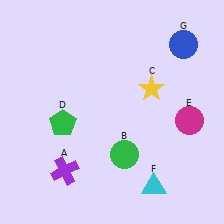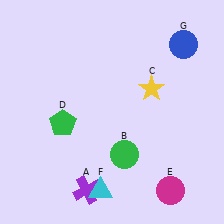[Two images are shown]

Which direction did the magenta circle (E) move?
The magenta circle (E) moved down.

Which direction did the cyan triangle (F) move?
The cyan triangle (F) moved left.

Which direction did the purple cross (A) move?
The purple cross (A) moved right.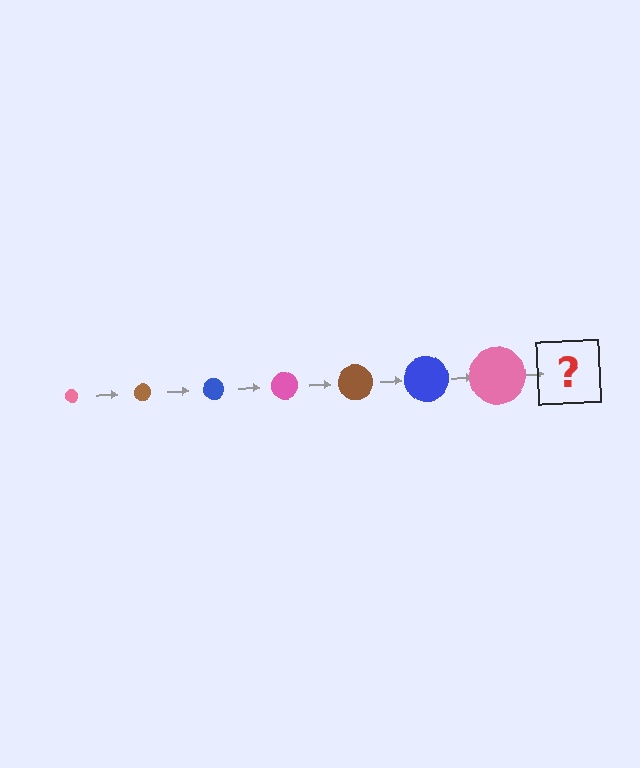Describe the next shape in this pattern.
It should be a brown circle, larger than the previous one.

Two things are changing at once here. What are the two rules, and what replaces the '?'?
The two rules are that the circle grows larger each step and the color cycles through pink, brown, and blue. The '?' should be a brown circle, larger than the previous one.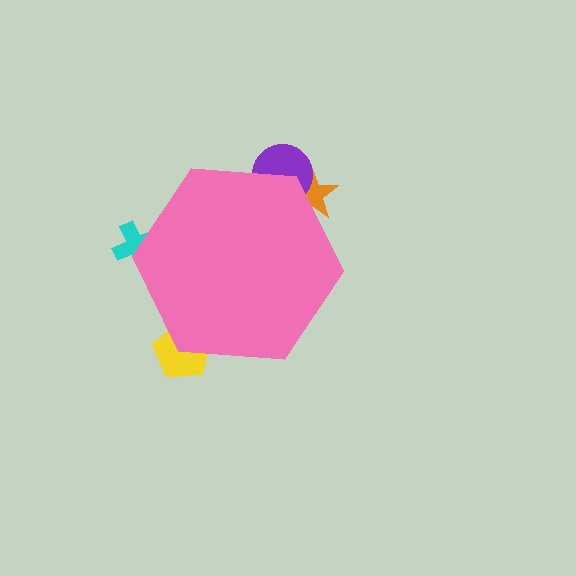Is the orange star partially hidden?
Yes, the orange star is partially hidden behind the pink hexagon.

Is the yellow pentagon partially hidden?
Yes, the yellow pentagon is partially hidden behind the pink hexagon.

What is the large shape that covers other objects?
A pink hexagon.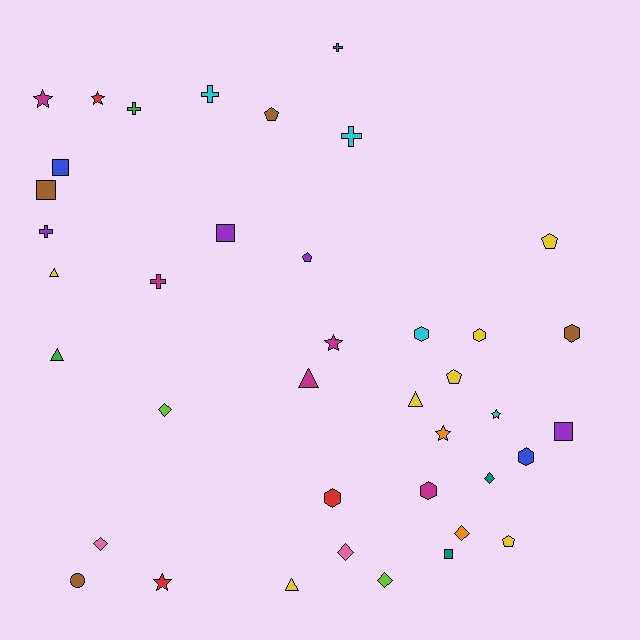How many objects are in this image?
There are 40 objects.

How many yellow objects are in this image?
There are 7 yellow objects.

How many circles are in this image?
There is 1 circle.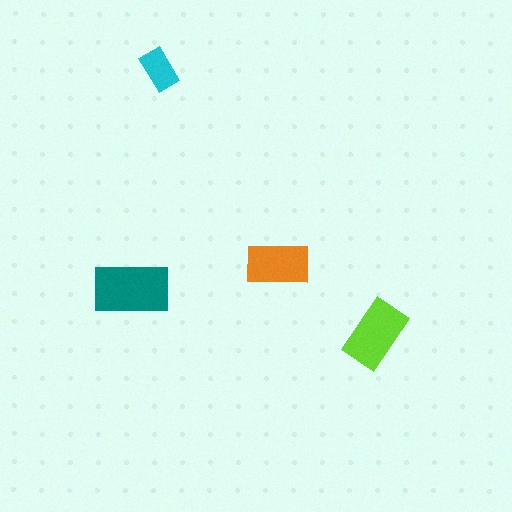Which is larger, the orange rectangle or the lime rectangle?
The lime one.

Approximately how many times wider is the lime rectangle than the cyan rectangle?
About 1.5 times wider.